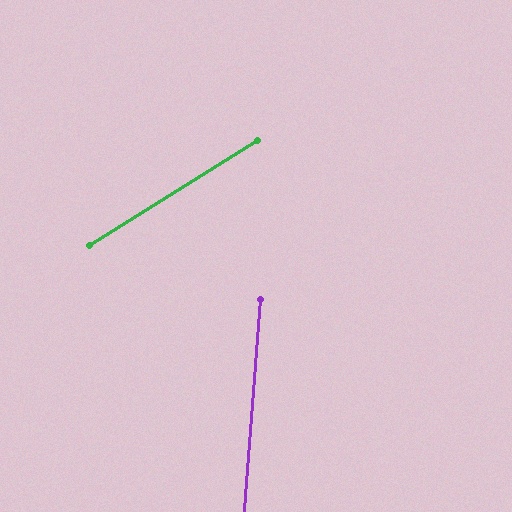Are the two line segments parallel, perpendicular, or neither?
Neither parallel nor perpendicular — they differ by about 54°.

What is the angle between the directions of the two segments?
Approximately 54 degrees.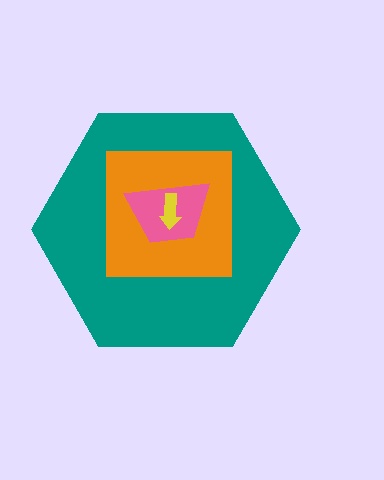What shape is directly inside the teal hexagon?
The orange square.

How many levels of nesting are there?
4.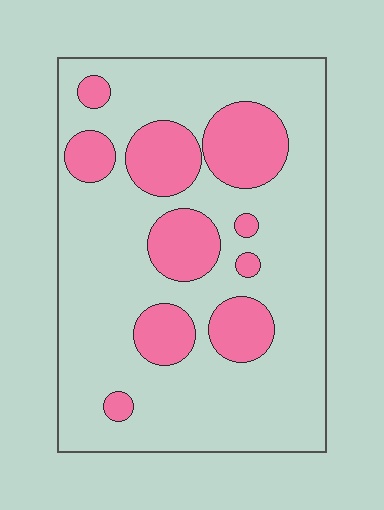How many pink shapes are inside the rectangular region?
10.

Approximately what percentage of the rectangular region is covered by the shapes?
Approximately 25%.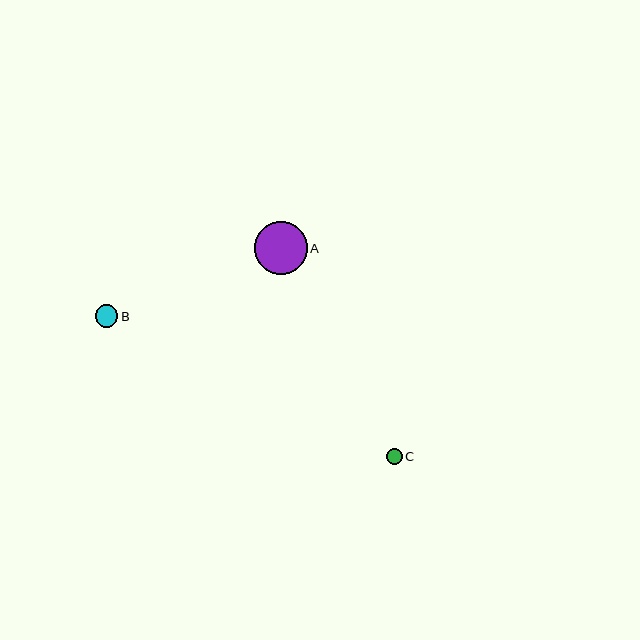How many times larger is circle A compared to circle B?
Circle A is approximately 2.3 times the size of circle B.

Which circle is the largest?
Circle A is the largest with a size of approximately 53 pixels.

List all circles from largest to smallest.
From largest to smallest: A, B, C.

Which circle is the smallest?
Circle C is the smallest with a size of approximately 16 pixels.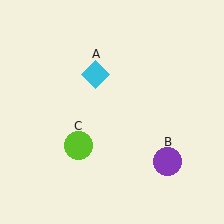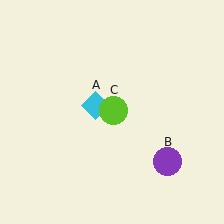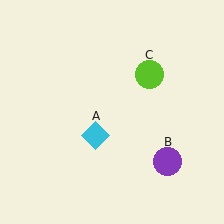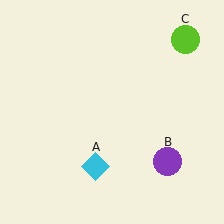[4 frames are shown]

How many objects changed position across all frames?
2 objects changed position: cyan diamond (object A), lime circle (object C).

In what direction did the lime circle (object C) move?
The lime circle (object C) moved up and to the right.